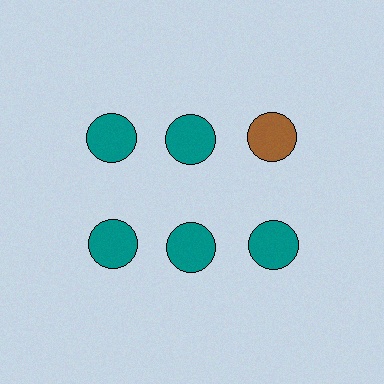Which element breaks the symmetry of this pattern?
The brown circle in the top row, center column breaks the symmetry. All other shapes are teal circles.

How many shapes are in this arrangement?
There are 6 shapes arranged in a grid pattern.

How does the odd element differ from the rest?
It has a different color: brown instead of teal.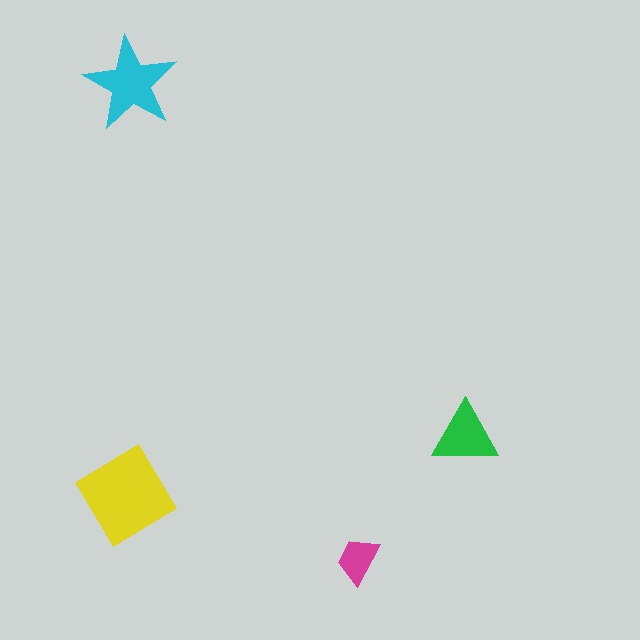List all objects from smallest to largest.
The magenta trapezoid, the green triangle, the cyan star, the yellow diamond.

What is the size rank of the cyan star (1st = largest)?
2nd.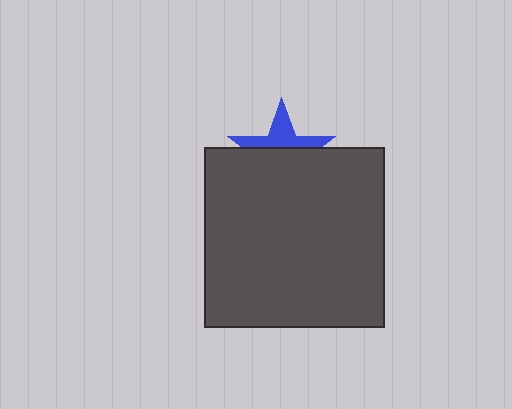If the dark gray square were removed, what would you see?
You would see the complete blue star.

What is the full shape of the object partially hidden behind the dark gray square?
The partially hidden object is a blue star.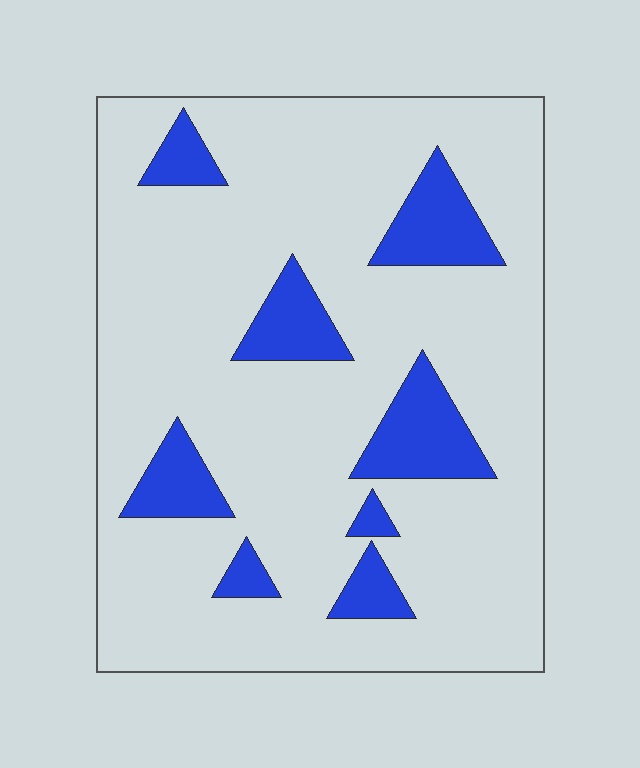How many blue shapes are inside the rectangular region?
8.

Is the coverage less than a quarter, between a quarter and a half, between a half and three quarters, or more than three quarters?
Less than a quarter.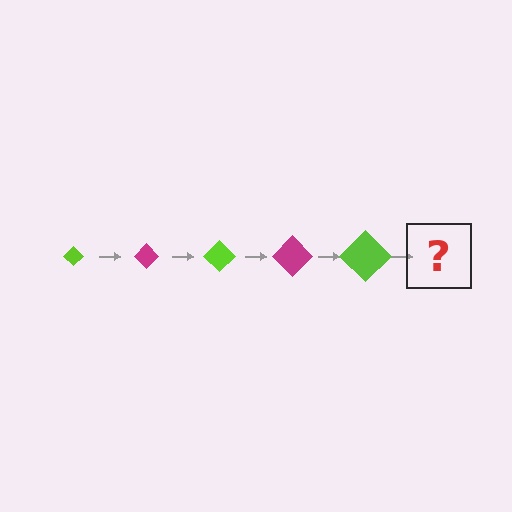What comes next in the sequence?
The next element should be a magenta diamond, larger than the previous one.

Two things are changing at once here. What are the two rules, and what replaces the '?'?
The two rules are that the diamond grows larger each step and the color cycles through lime and magenta. The '?' should be a magenta diamond, larger than the previous one.